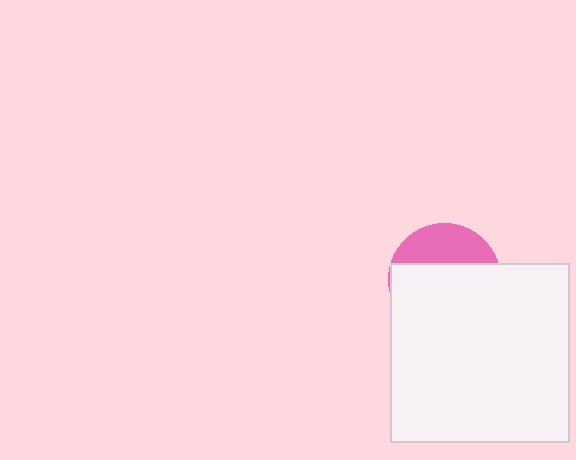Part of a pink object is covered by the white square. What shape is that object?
It is a circle.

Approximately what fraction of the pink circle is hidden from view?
Roughly 68% of the pink circle is hidden behind the white square.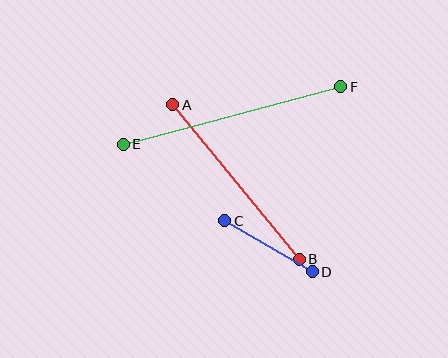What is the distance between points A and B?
The distance is approximately 200 pixels.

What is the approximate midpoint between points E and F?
The midpoint is at approximately (232, 116) pixels.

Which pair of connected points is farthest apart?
Points E and F are farthest apart.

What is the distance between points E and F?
The distance is approximately 225 pixels.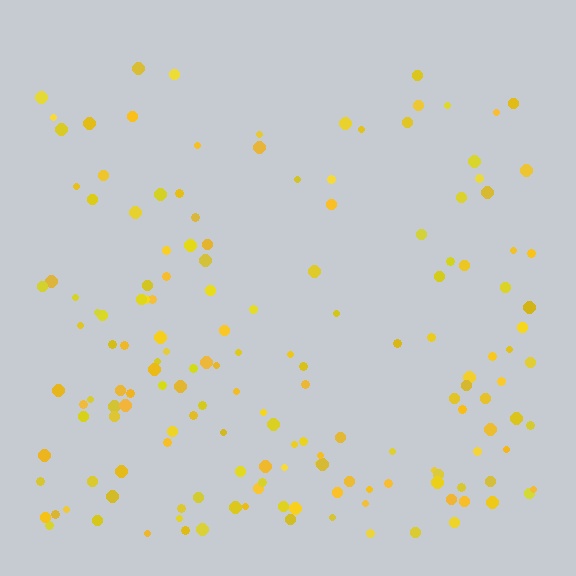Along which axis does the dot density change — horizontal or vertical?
Vertical.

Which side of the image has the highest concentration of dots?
The bottom.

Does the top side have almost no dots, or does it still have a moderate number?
Still a moderate number, just noticeably fewer than the bottom.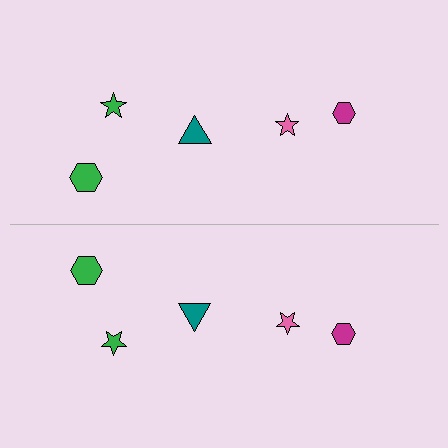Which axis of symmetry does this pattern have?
The pattern has a horizontal axis of symmetry running through the center of the image.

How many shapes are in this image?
There are 10 shapes in this image.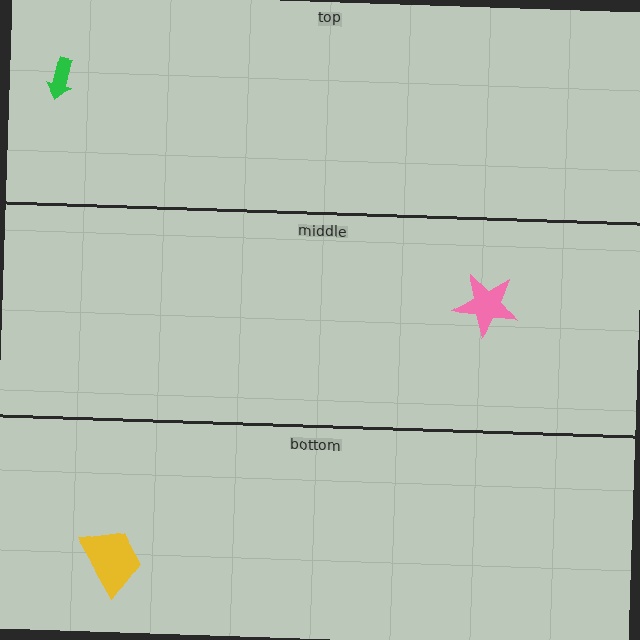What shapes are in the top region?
The green arrow.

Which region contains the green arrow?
The top region.